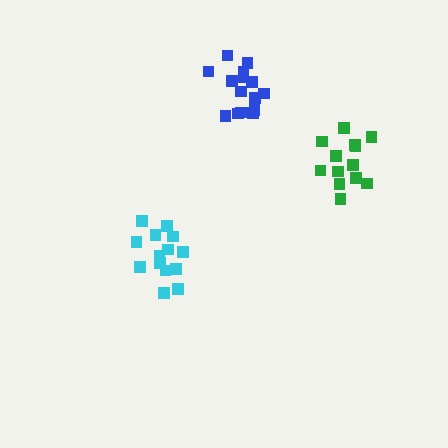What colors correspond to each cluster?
The clusters are colored: green, cyan, blue.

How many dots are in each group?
Group 1: 13 dots, Group 2: 14 dots, Group 3: 15 dots (42 total).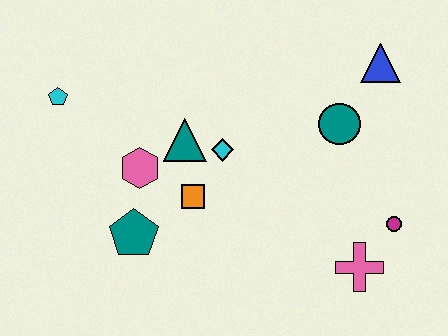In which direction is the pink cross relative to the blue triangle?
The pink cross is below the blue triangle.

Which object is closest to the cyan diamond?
The teal triangle is closest to the cyan diamond.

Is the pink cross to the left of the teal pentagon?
No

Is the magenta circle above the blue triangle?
No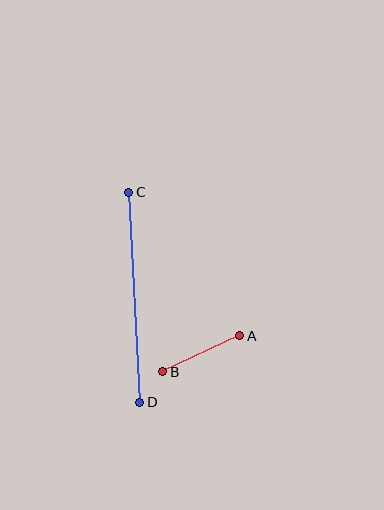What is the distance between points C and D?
The distance is approximately 210 pixels.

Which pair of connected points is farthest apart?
Points C and D are farthest apart.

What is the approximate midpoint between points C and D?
The midpoint is at approximately (134, 297) pixels.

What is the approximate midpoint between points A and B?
The midpoint is at approximately (201, 354) pixels.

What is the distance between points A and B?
The distance is approximately 85 pixels.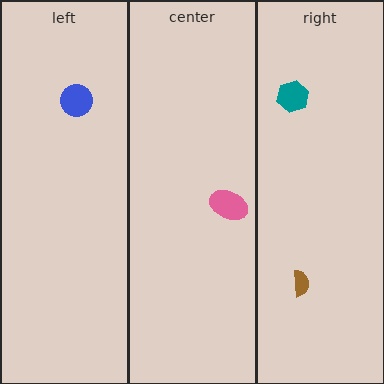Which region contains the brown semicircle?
The right region.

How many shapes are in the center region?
1.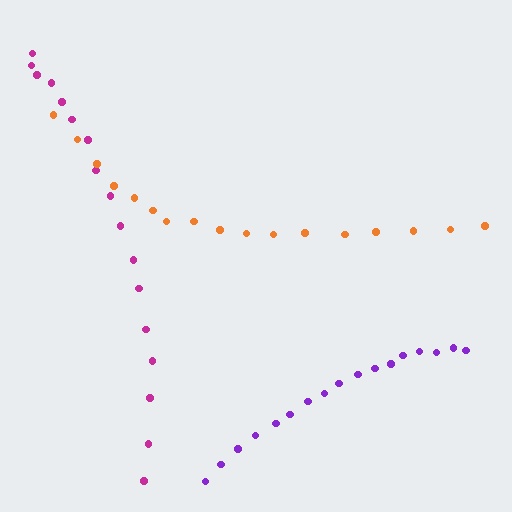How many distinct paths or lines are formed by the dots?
There are 3 distinct paths.